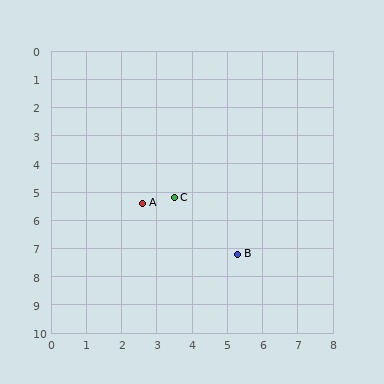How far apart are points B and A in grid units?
Points B and A are about 3.2 grid units apart.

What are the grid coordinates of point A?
Point A is at approximately (2.6, 5.4).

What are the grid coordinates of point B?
Point B is at approximately (5.3, 7.2).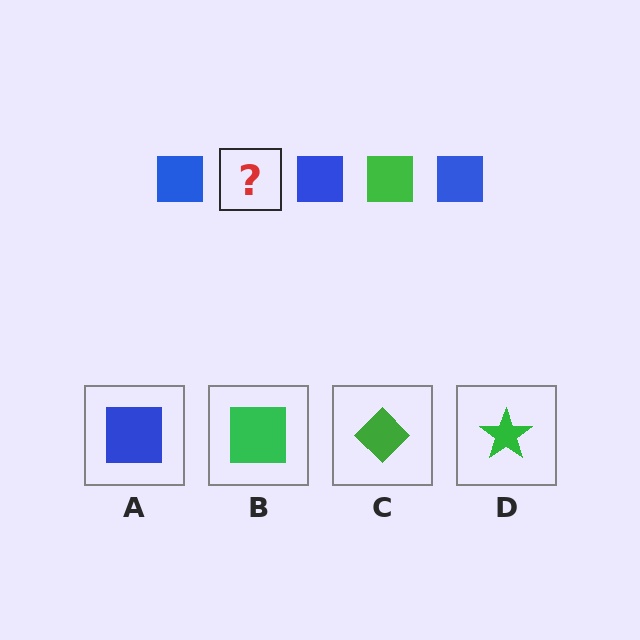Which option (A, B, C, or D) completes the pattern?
B.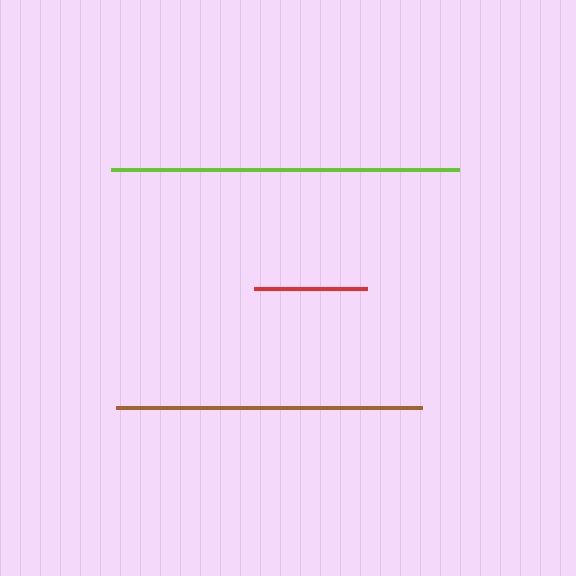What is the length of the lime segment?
The lime segment is approximately 349 pixels long.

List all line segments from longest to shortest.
From longest to shortest: lime, brown, red.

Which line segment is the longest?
The lime line is the longest at approximately 349 pixels.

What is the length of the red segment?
The red segment is approximately 113 pixels long.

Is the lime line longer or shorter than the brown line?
The lime line is longer than the brown line.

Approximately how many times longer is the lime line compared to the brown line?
The lime line is approximately 1.1 times the length of the brown line.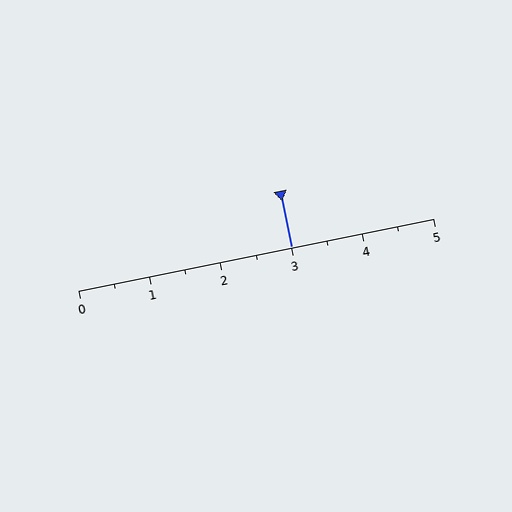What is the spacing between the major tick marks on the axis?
The major ticks are spaced 1 apart.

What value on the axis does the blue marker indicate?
The marker indicates approximately 3.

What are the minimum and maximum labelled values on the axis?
The axis runs from 0 to 5.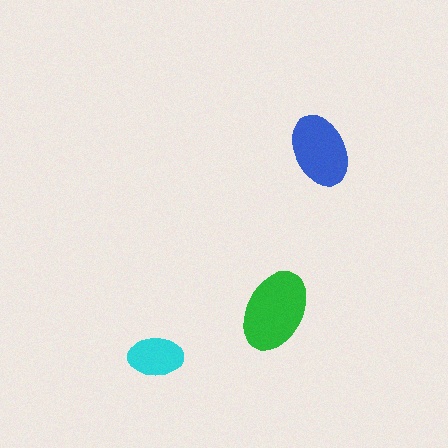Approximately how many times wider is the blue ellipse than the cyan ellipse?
About 1.5 times wider.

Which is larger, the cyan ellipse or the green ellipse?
The green one.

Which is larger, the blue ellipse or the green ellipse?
The green one.